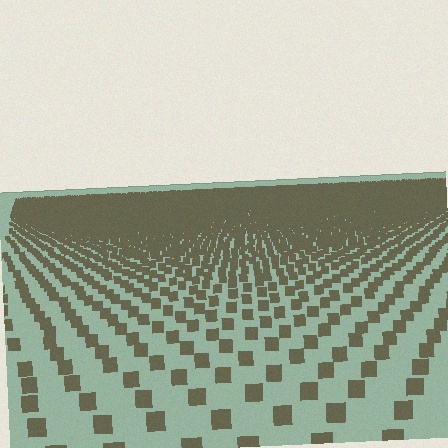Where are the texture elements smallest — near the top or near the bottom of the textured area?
Near the top.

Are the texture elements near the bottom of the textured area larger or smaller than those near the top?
Larger. Near the bottom, elements are closer to the viewer and appear at a bigger on-screen size.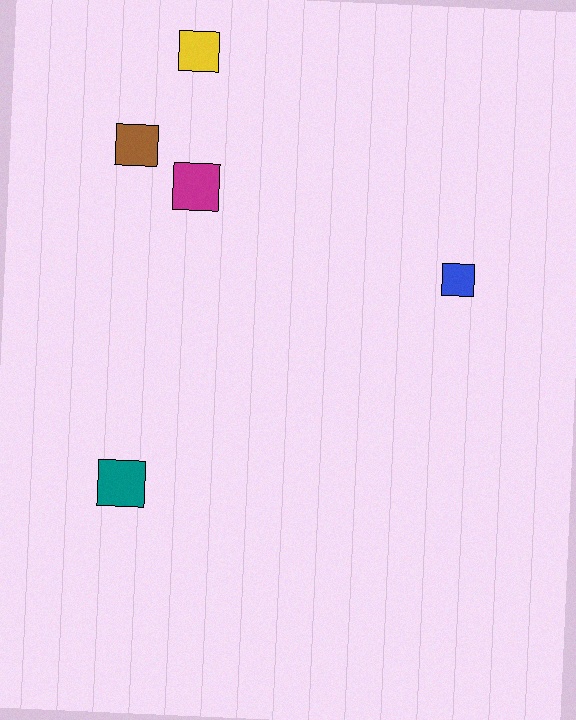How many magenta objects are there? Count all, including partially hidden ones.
There is 1 magenta object.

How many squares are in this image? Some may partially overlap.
There are 5 squares.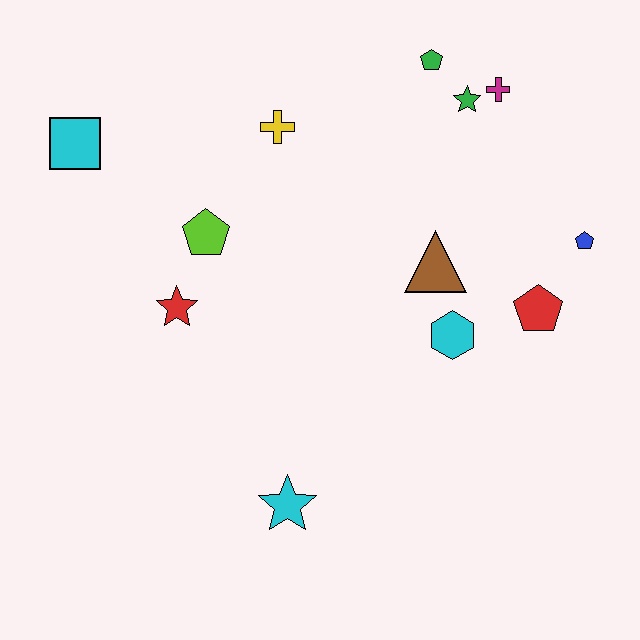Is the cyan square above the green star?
No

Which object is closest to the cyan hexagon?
The brown triangle is closest to the cyan hexagon.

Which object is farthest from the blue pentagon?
The cyan square is farthest from the blue pentagon.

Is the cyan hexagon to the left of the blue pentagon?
Yes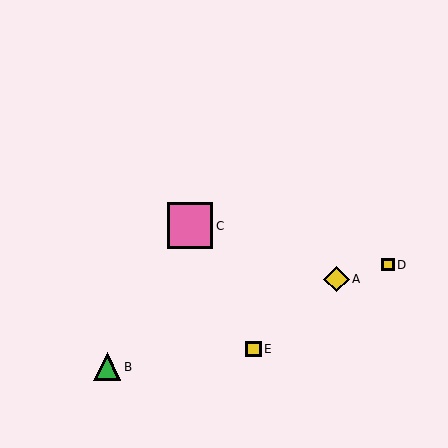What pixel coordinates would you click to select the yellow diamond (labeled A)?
Click at (336, 279) to select the yellow diamond A.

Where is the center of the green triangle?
The center of the green triangle is at (107, 367).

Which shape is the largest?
The pink square (labeled C) is the largest.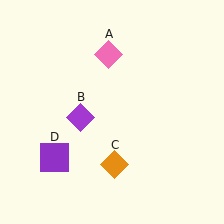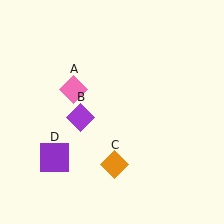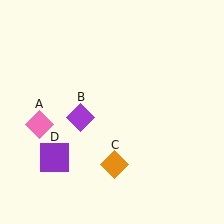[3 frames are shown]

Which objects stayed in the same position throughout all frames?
Purple diamond (object B) and orange diamond (object C) and purple square (object D) remained stationary.